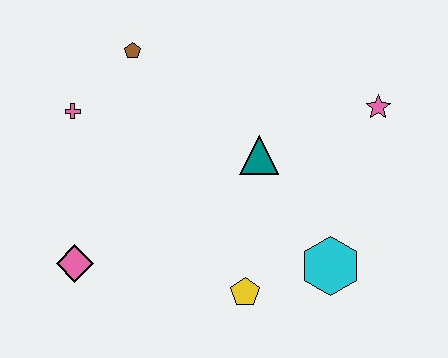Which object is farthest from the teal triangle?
The pink diamond is farthest from the teal triangle.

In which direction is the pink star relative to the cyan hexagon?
The pink star is above the cyan hexagon.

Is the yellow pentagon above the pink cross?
No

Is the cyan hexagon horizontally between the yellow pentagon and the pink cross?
No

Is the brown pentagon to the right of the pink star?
No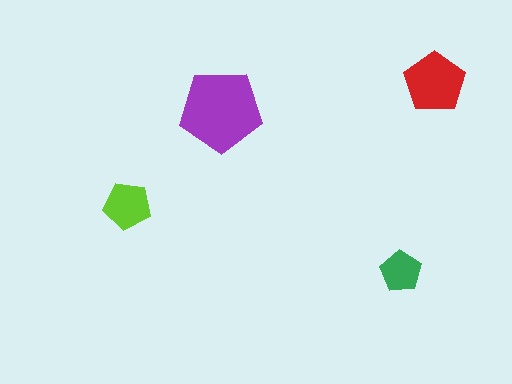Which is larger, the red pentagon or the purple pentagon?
The purple one.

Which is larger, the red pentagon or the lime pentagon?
The red one.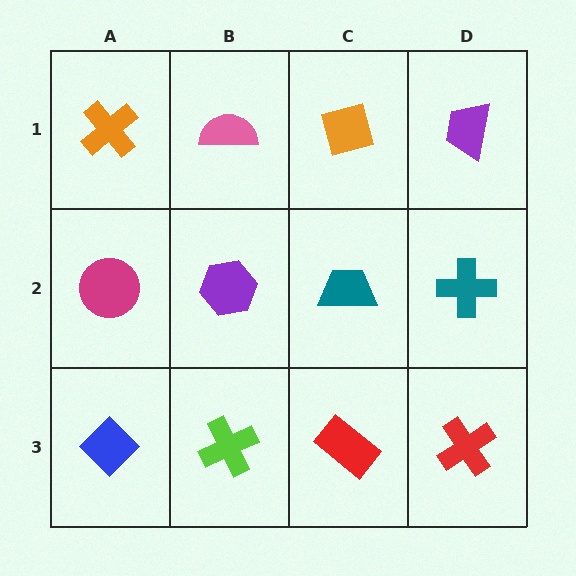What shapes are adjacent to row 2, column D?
A purple trapezoid (row 1, column D), a red cross (row 3, column D), a teal trapezoid (row 2, column C).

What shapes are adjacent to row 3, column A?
A magenta circle (row 2, column A), a lime cross (row 3, column B).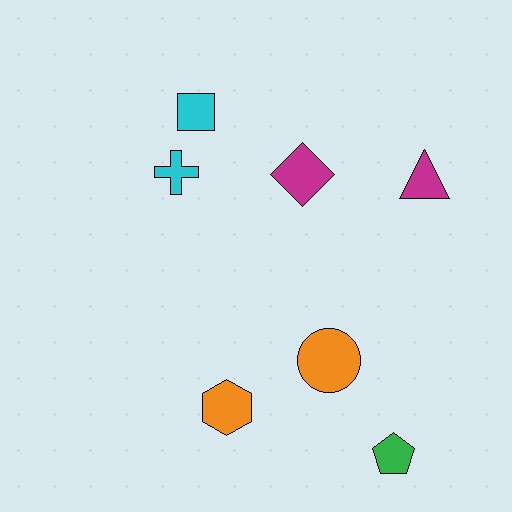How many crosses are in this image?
There is 1 cross.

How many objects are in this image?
There are 7 objects.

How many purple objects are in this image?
There are no purple objects.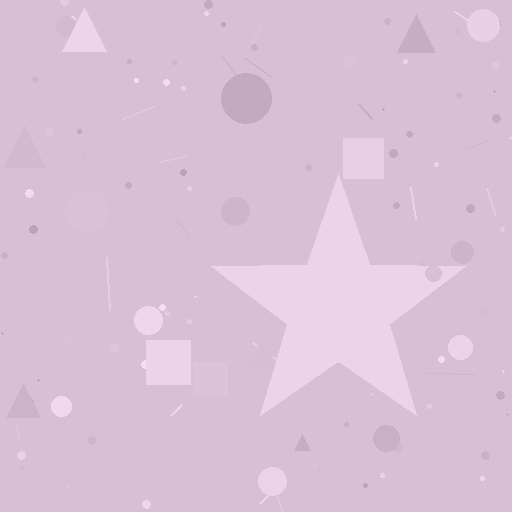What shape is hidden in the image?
A star is hidden in the image.